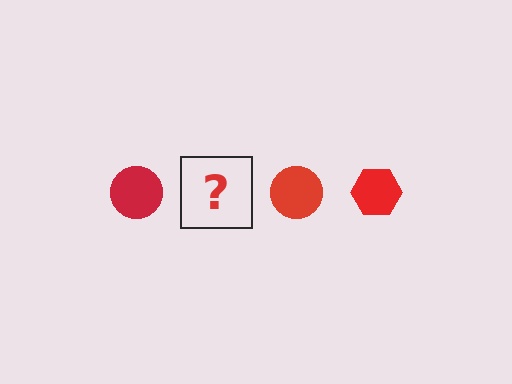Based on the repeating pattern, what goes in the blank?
The blank should be a red hexagon.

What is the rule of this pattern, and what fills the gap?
The rule is that the pattern cycles through circle, hexagon shapes in red. The gap should be filled with a red hexagon.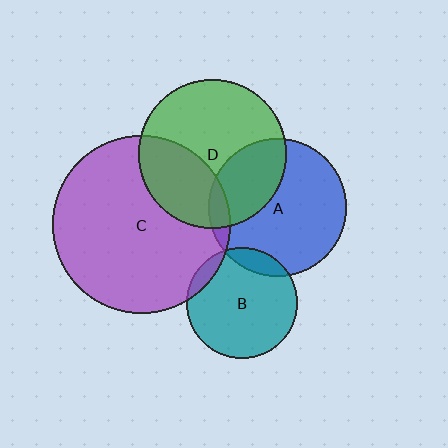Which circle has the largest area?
Circle C (purple).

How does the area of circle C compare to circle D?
Approximately 1.4 times.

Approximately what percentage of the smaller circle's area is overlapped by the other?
Approximately 10%.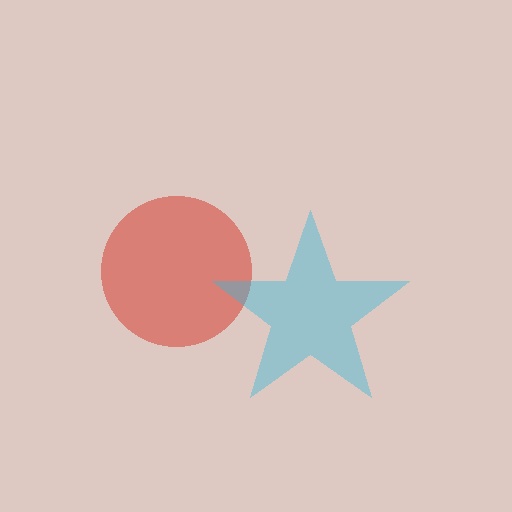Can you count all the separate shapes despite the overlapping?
Yes, there are 2 separate shapes.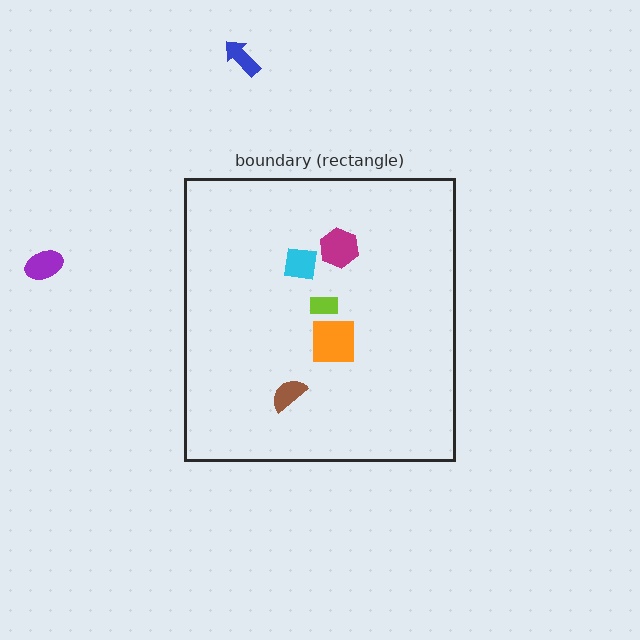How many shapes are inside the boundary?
5 inside, 2 outside.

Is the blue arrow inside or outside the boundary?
Outside.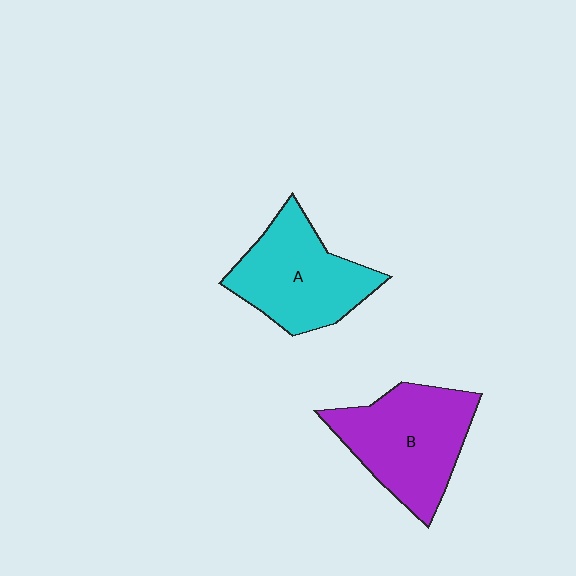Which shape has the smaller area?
Shape A (cyan).